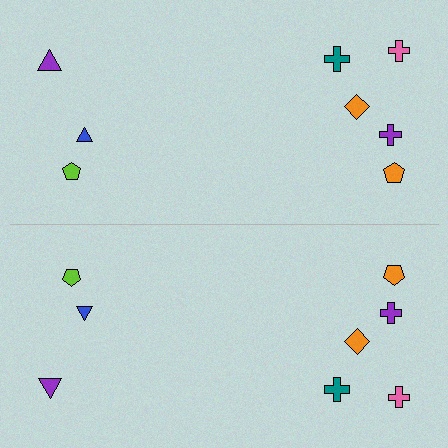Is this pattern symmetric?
Yes, this pattern has bilateral (reflection) symmetry.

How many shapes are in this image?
There are 16 shapes in this image.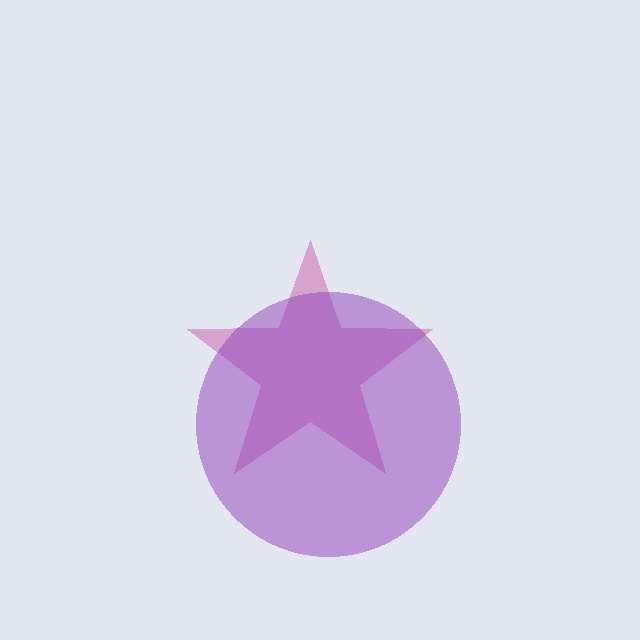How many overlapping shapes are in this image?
There are 2 overlapping shapes in the image.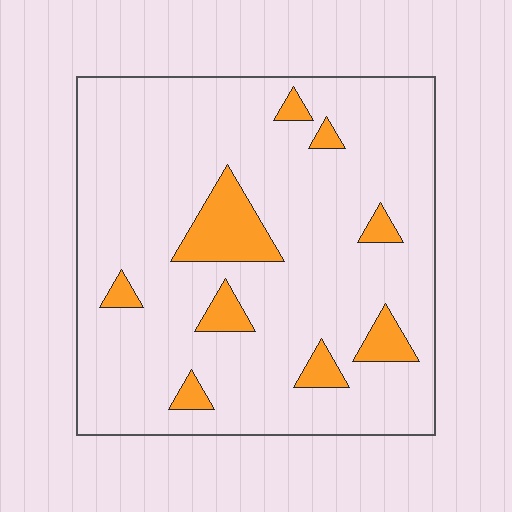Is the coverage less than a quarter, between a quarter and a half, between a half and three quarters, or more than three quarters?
Less than a quarter.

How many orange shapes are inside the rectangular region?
9.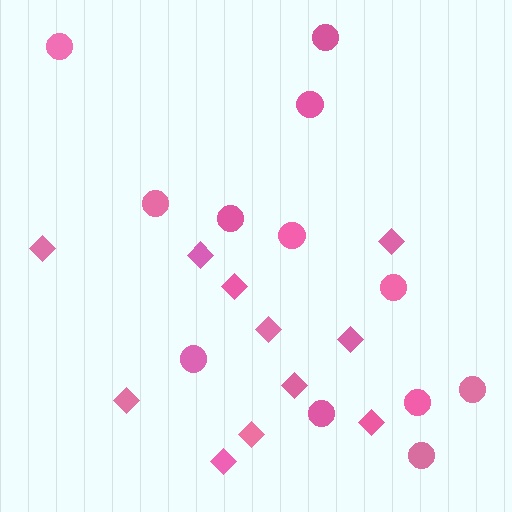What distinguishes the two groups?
There are 2 groups: one group of circles (12) and one group of diamonds (11).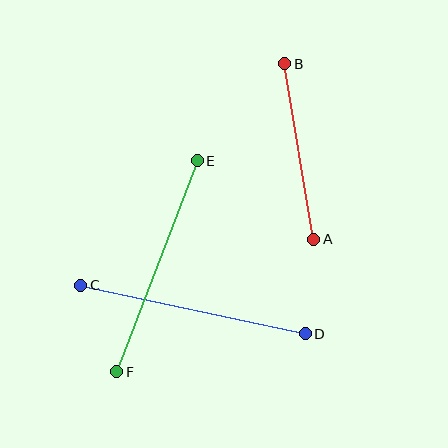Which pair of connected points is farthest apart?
Points C and D are farthest apart.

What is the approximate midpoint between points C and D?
The midpoint is at approximately (193, 310) pixels.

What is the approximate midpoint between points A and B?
The midpoint is at approximately (299, 151) pixels.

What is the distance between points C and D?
The distance is approximately 230 pixels.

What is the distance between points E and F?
The distance is approximately 226 pixels.